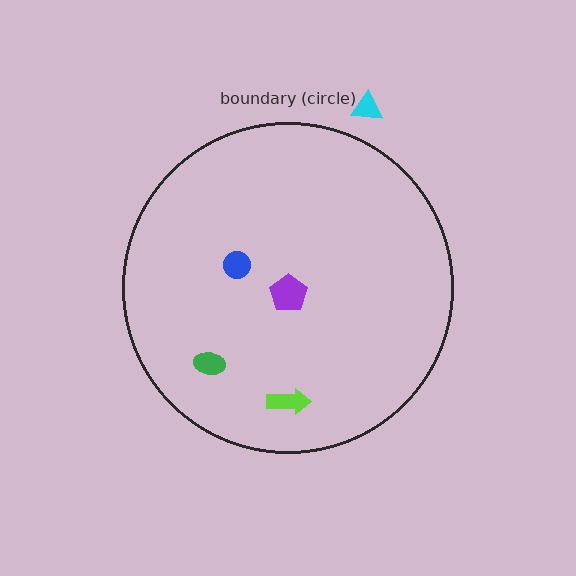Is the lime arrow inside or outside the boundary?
Inside.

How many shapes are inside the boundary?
4 inside, 1 outside.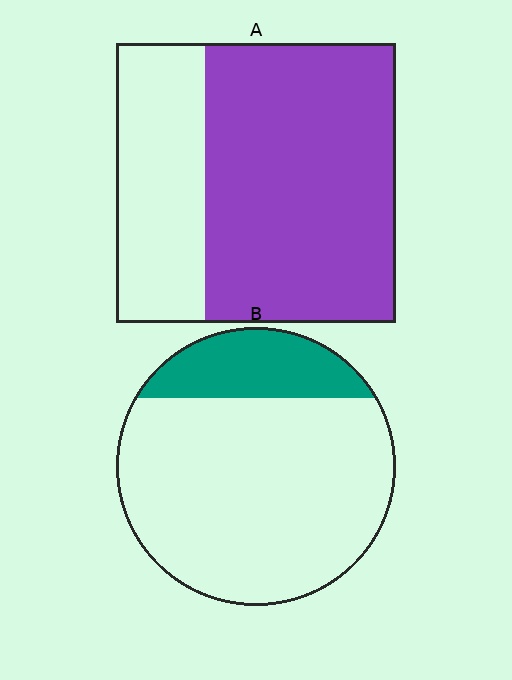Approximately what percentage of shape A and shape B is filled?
A is approximately 70% and B is approximately 20%.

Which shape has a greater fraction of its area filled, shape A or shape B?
Shape A.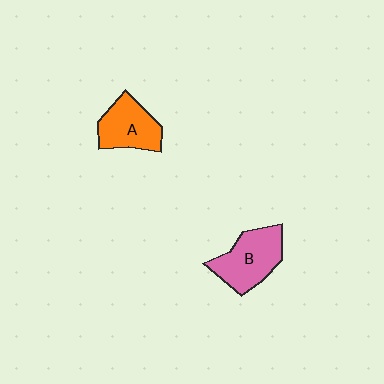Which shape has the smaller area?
Shape A (orange).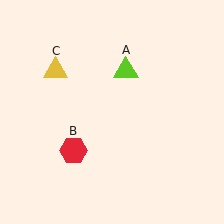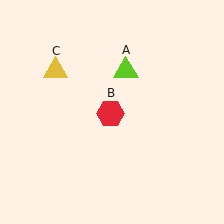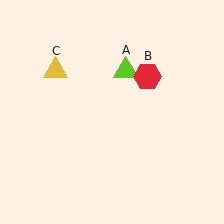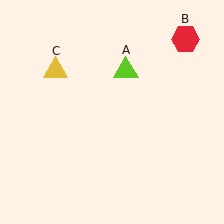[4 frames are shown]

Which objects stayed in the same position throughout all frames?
Lime triangle (object A) and yellow triangle (object C) remained stationary.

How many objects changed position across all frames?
1 object changed position: red hexagon (object B).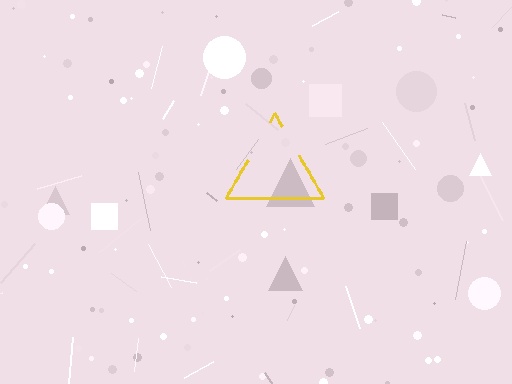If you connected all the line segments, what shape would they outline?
They would outline a triangle.